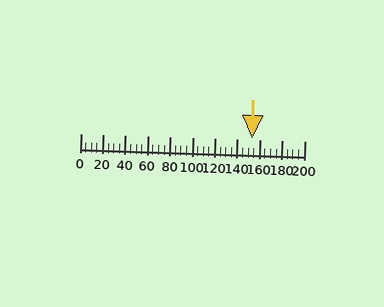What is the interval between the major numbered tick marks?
The major tick marks are spaced 20 units apart.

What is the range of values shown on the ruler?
The ruler shows values from 0 to 200.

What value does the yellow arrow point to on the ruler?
The yellow arrow points to approximately 153.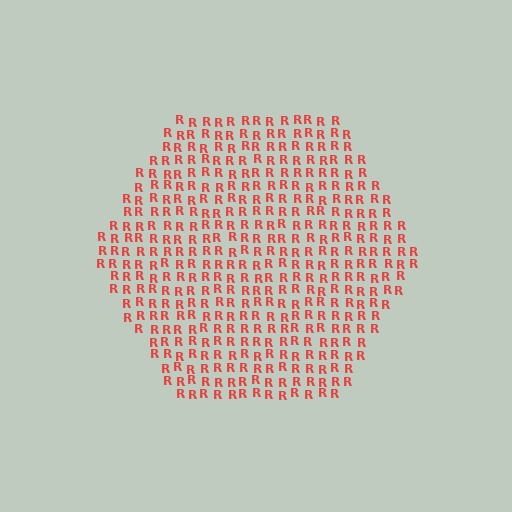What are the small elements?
The small elements are letter R's.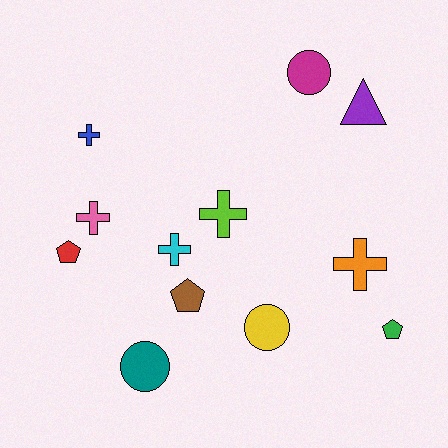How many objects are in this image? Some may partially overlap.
There are 12 objects.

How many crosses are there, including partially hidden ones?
There are 5 crosses.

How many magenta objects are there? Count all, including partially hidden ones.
There is 1 magenta object.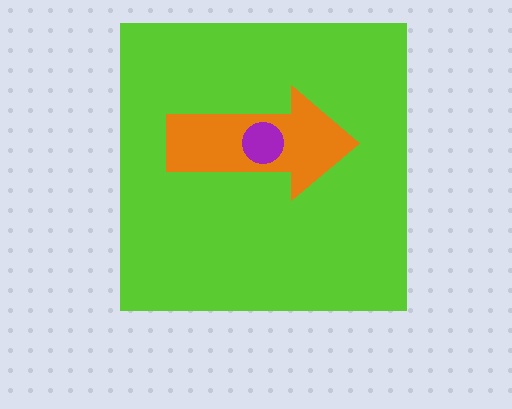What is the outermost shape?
The lime square.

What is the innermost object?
The purple circle.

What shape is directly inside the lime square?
The orange arrow.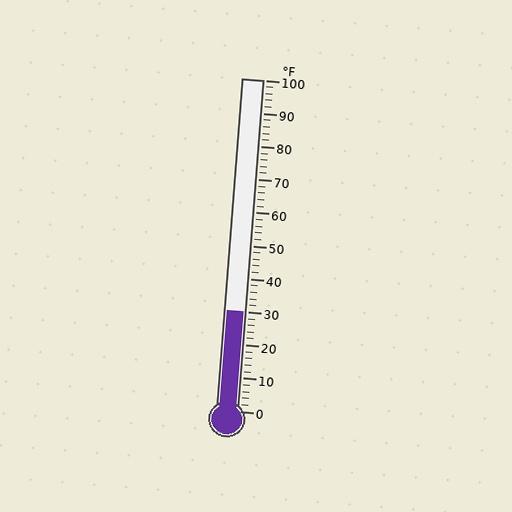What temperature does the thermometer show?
The thermometer shows approximately 30°F.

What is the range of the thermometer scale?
The thermometer scale ranges from 0°F to 100°F.